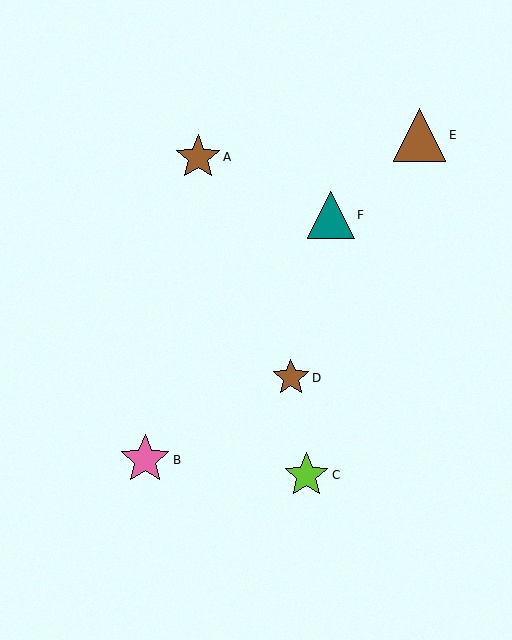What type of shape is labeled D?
Shape D is a brown star.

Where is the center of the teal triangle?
The center of the teal triangle is at (331, 215).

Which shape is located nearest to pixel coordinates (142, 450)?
The pink star (labeled B) at (145, 460) is nearest to that location.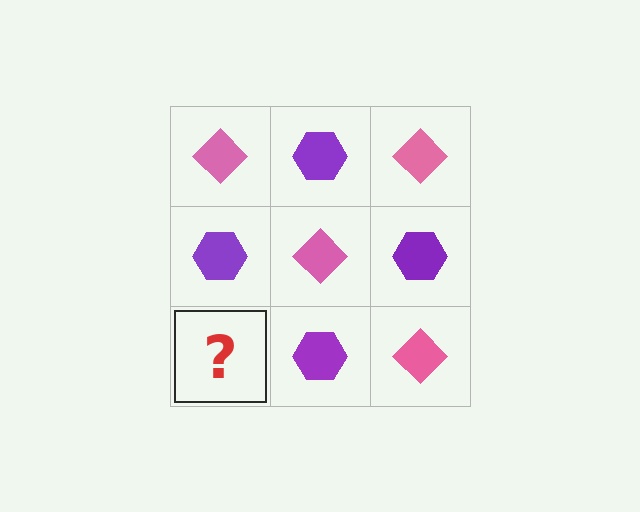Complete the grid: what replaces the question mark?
The question mark should be replaced with a pink diamond.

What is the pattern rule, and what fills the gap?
The rule is that it alternates pink diamond and purple hexagon in a checkerboard pattern. The gap should be filled with a pink diamond.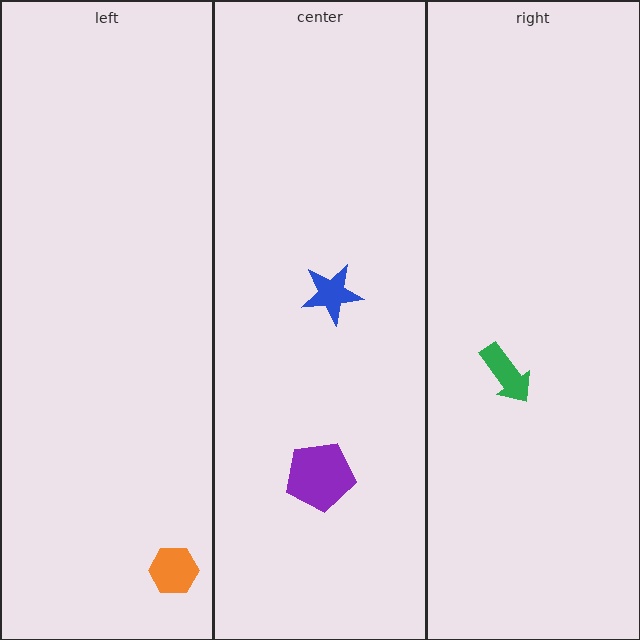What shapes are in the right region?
The green arrow.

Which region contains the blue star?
The center region.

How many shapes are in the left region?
1.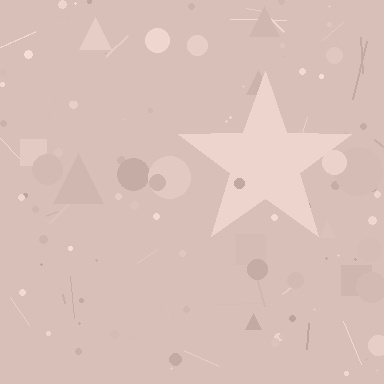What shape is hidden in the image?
A star is hidden in the image.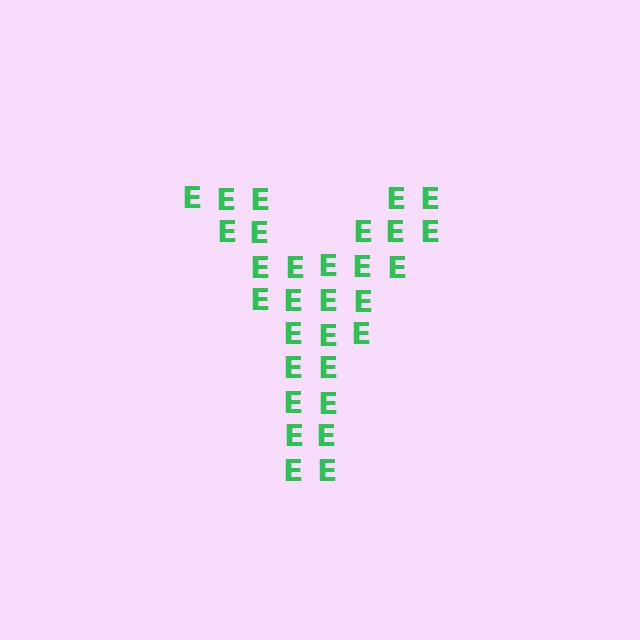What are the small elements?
The small elements are letter E's.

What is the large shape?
The large shape is the letter Y.